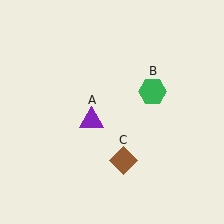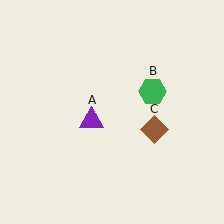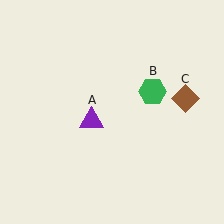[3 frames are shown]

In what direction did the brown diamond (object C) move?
The brown diamond (object C) moved up and to the right.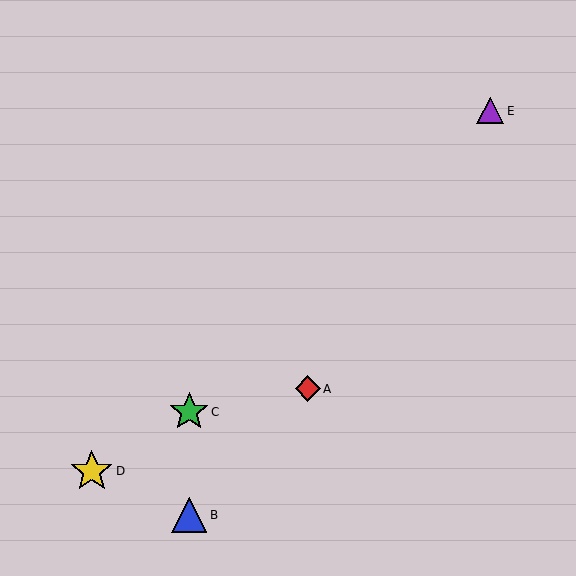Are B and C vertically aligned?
Yes, both are at x≈189.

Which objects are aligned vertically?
Objects B, C are aligned vertically.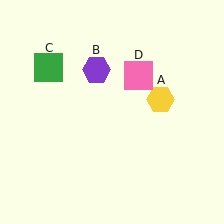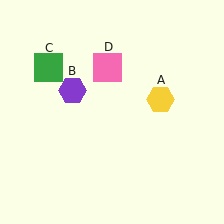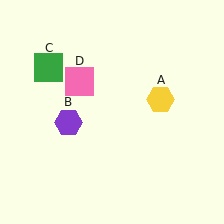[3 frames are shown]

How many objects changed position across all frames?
2 objects changed position: purple hexagon (object B), pink square (object D).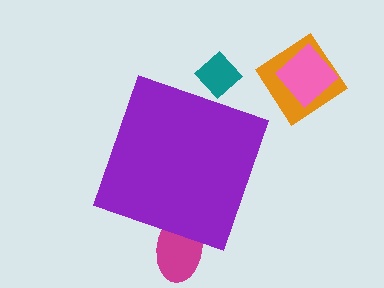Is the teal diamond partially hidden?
Yes, the teal diamond is partially hidden behind the purple diamond.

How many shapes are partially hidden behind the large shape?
2 shapes are partially hidden.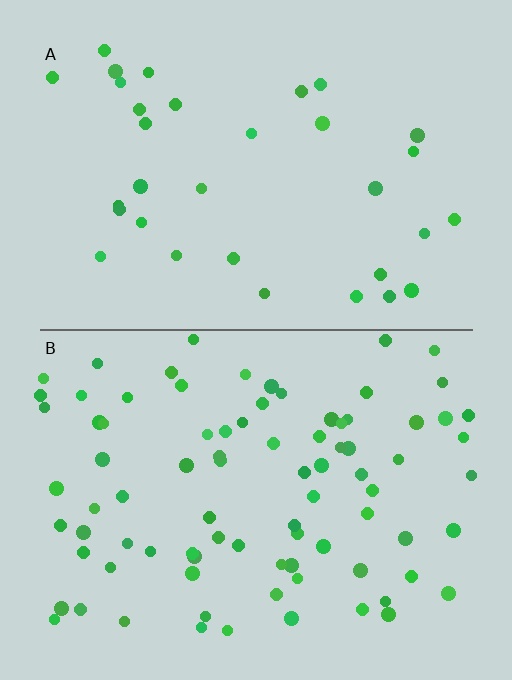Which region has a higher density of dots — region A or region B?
B (the bottom).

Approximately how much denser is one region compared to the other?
Approximately 2.6× — region B over region A.